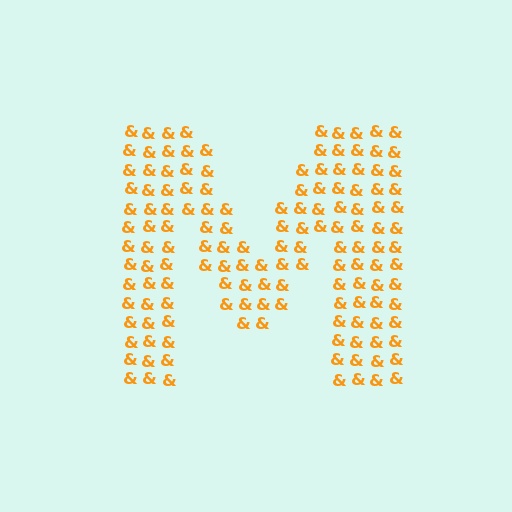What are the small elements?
The small elements are ampersands.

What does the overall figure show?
The overall figure shows the letter M.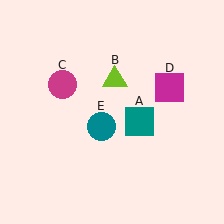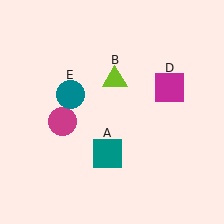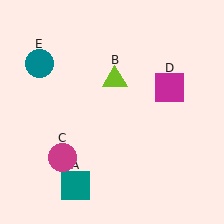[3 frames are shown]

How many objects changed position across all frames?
3 objects changed position: teal square (object A), magenta circle (object C), teal circle (object E).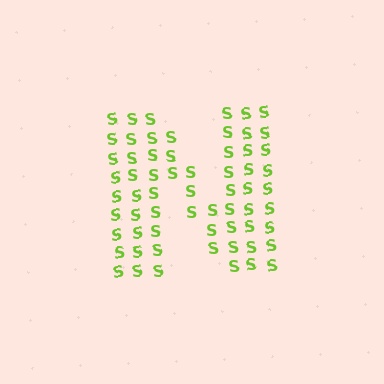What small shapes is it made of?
It is made of small letter S's.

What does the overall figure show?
The overall figure shows the letter N.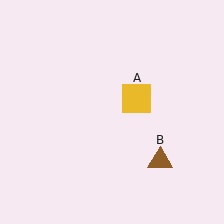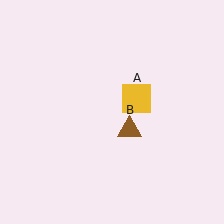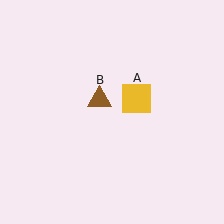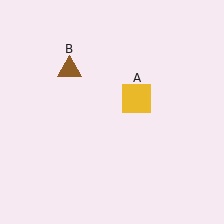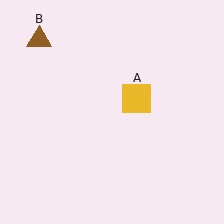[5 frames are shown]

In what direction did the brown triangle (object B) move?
The brown triangle (object B) moved up and to the left.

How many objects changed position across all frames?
1 object changed position: brown triangle (object B).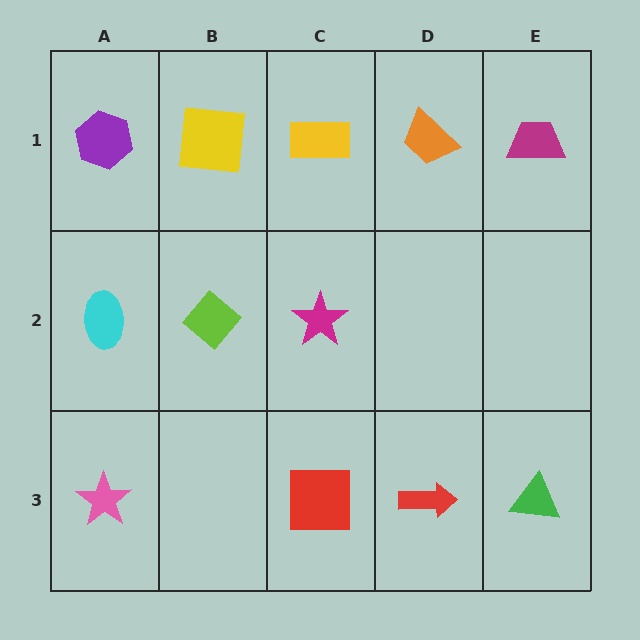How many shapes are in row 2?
3 shapes.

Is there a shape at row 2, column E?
No, that cell is empty.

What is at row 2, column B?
A lime diamond.